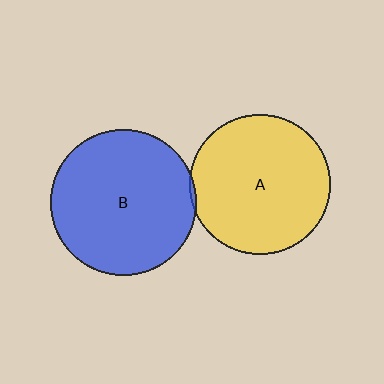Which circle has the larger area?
Circle B (blue).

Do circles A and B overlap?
Yes.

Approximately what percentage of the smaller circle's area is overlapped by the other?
Approximately 5%.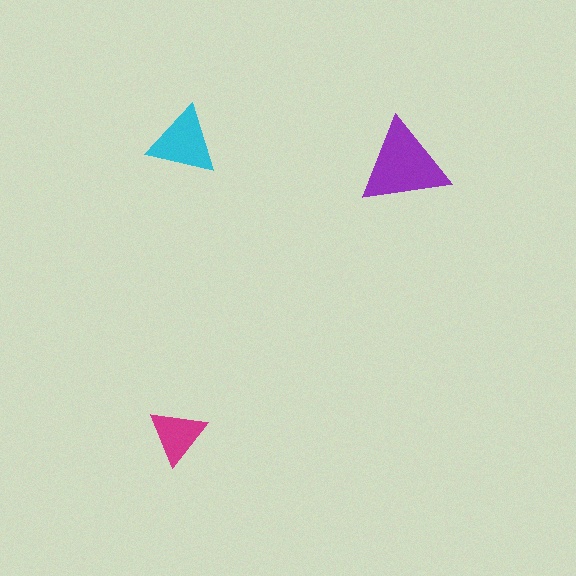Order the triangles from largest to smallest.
the purple one, the cyan one, the magenta one.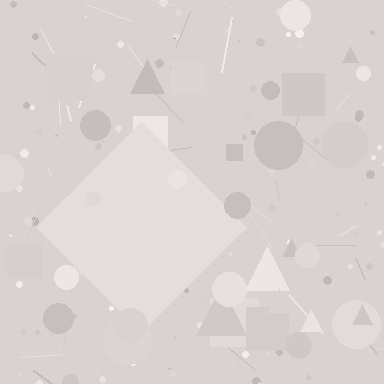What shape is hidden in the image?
A diamond is hidden in the image.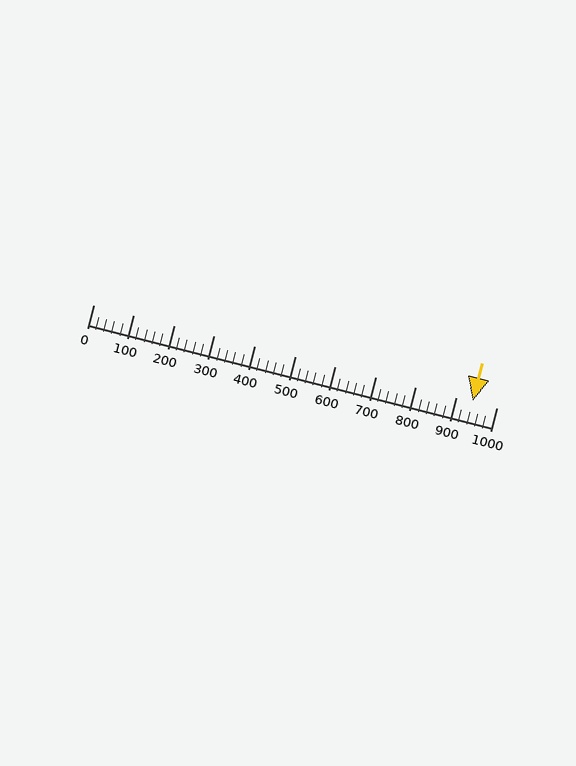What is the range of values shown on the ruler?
The ruler shows values from 0 to 1000.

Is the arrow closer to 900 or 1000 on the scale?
The arrow is closer to 900.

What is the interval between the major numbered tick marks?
The major tick marks are spaced 100 units apart.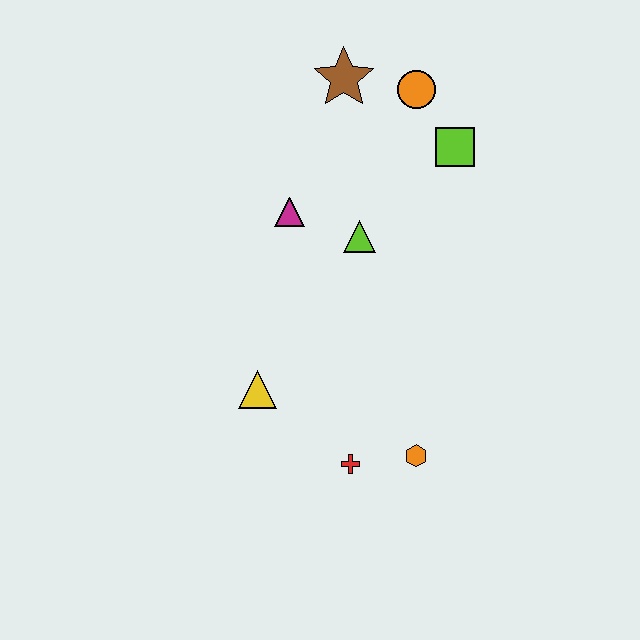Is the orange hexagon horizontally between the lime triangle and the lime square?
Yes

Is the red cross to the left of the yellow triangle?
No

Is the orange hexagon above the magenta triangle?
No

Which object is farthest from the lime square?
The red cross is farthest from the lime square.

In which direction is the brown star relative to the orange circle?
The brown star is to the left of the orange circle.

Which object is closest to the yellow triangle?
The red cross is closest to the yellow triangle.